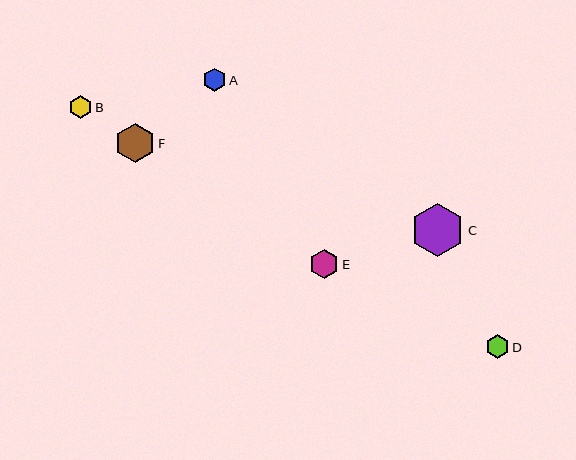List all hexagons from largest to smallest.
From largest to smallest: C, F, E, D, B, A.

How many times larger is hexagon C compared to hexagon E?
Hexagon C is approximately 1.9 times the size of hexagon E.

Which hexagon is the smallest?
Hexagon A is the smallest with a size of approximately 23 pixels.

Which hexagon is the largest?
Hexagon C is the largest with a size of approximately 54 pixels.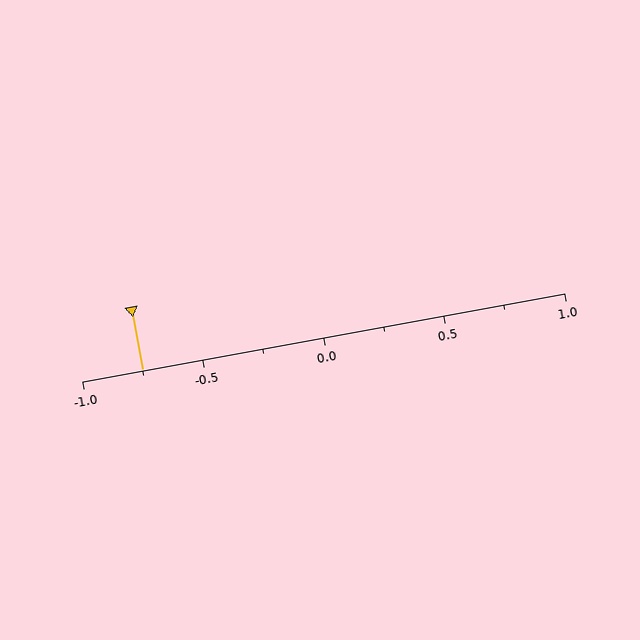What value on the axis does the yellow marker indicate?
The marker indicates approximately -0.75.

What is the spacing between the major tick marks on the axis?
The major ticks are spaced 0.5 apart.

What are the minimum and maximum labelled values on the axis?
The axis runs from -1.0 to 1.0.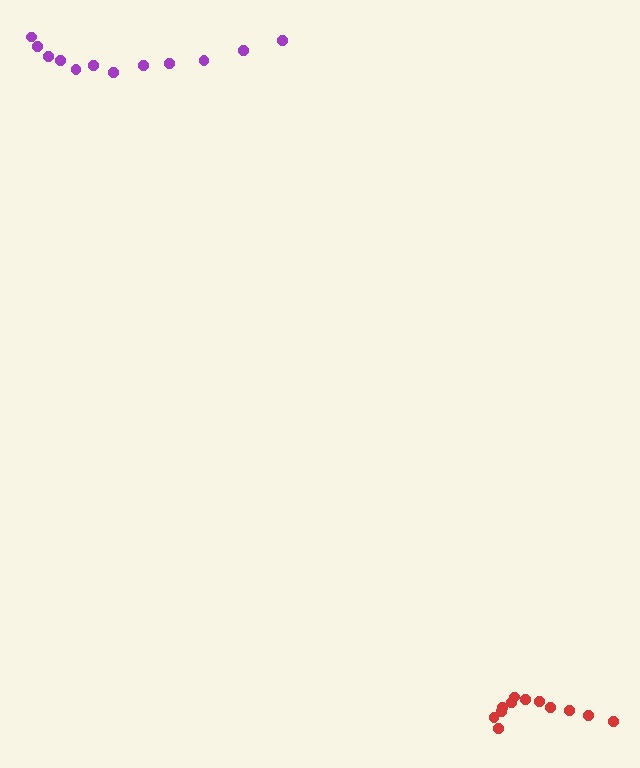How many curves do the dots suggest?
There are 2 distinct paths.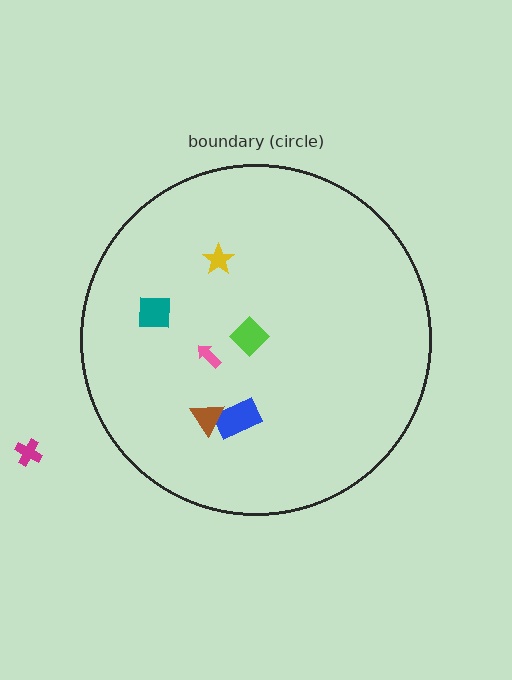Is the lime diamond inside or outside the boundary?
Inside.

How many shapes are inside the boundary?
6 inside, 1 outside.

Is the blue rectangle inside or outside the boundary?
Inside.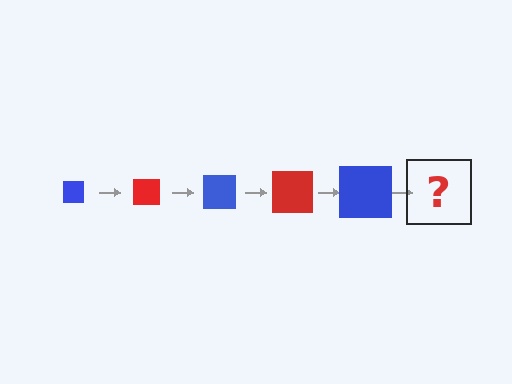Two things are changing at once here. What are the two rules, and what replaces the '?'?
The two rules are that the square grows larger each step and the color cycles through blue and red. The '?' should be a red square, larger than the previous one.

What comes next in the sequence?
The next element should be a red square, larger than the previous one.